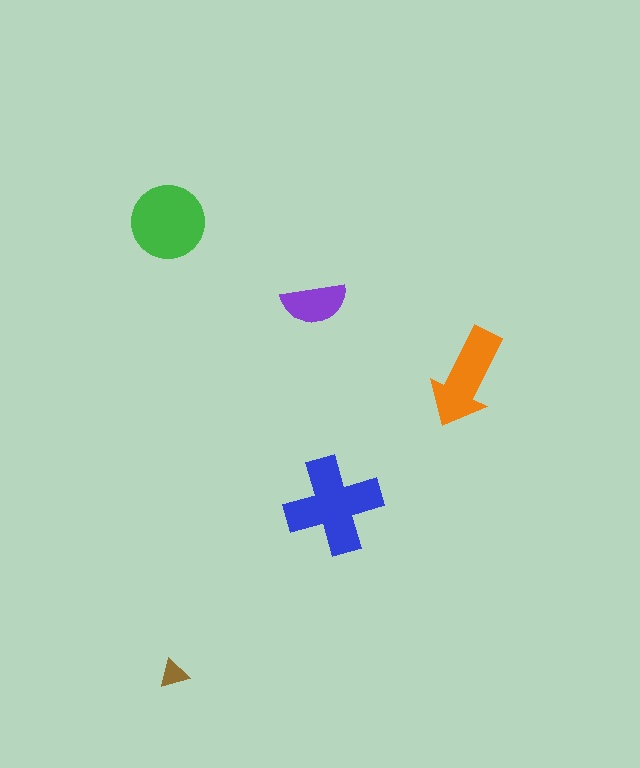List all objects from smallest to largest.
The brown triangle, the purple semicircle, the orange arrow, the green circle, the blue cross.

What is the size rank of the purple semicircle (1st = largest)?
4th.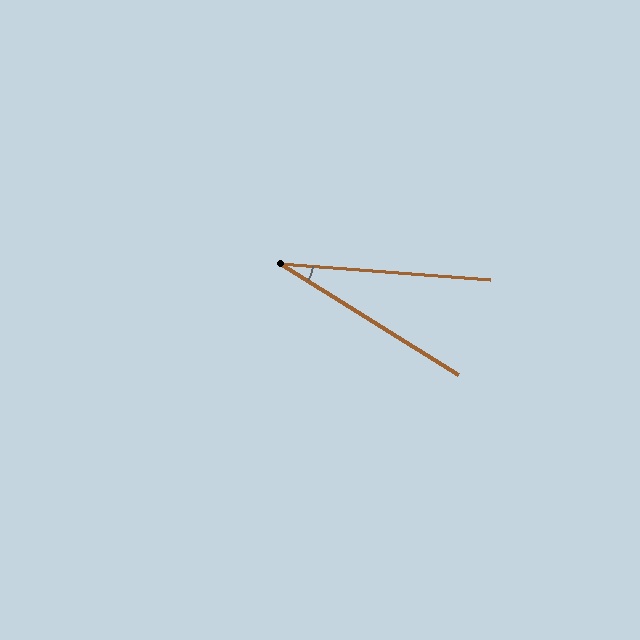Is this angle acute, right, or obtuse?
It is acute.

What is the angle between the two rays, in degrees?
Approximately 28 degrees.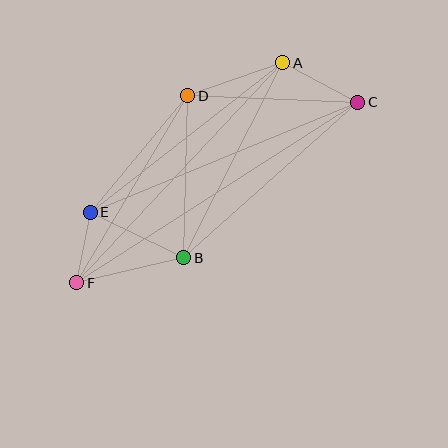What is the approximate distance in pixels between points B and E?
The distance between B and E is approximately 104 pixels.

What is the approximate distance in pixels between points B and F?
The distance between B and F is approximately 110 pixels.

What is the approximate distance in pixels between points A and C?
The distance between A and C is approximately 85 pixels.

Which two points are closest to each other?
Points E and F are closest to each other.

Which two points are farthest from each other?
Points C and F are farthest from each other.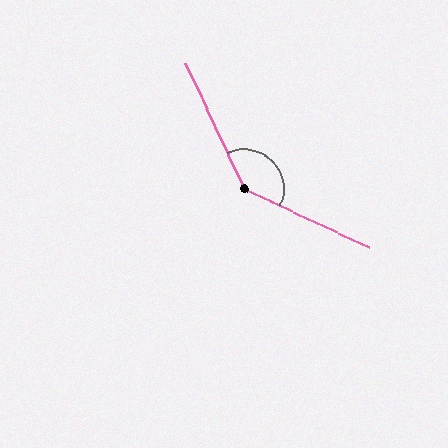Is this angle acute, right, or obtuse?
It is obtuse.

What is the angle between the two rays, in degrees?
Approximately 140 degrees.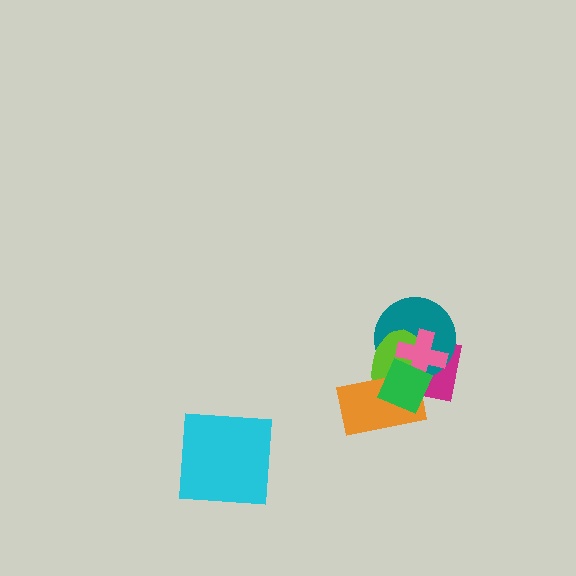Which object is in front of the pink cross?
The green diamond is in front of the pink cross.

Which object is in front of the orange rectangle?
The green diamond is in front of the orange rectangle.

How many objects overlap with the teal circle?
4 objects overlap with the teal circle.